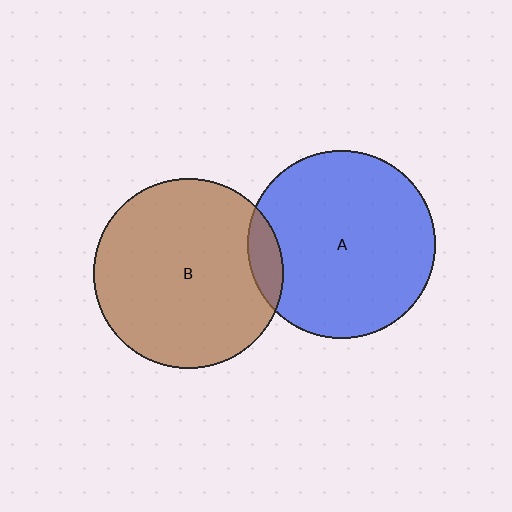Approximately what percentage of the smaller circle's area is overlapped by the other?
Approximately 10%.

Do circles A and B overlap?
Yes.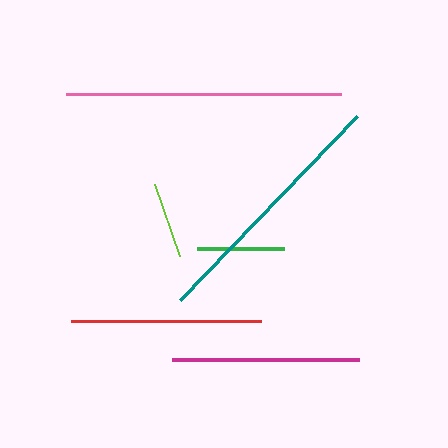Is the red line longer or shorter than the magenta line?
The red line is longer than the magenta line.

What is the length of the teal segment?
The teal segment is approximately 256 pixels long.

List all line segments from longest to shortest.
From longest to shortest: pink, teal, red, magenta, green, lime.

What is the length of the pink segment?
The pink segment is approximately 275 pixels long.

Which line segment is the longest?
The pink line is the longest at approximately 275 pixels.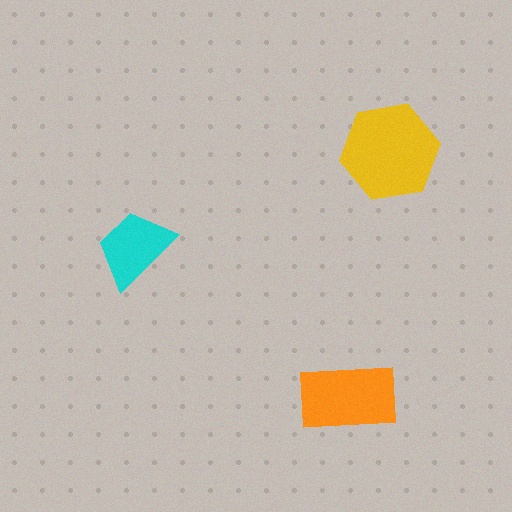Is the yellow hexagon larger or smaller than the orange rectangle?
Larger.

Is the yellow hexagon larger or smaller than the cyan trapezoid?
Larger.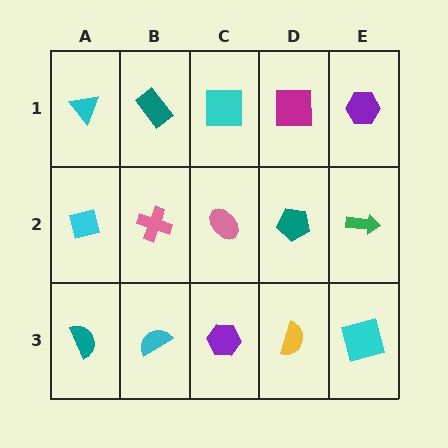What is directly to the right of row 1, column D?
A purple hexagon.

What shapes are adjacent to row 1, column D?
A teal pentagon (row 2, column D), a cyan square (row 1, column C), a purple hexagon (row 1, column E).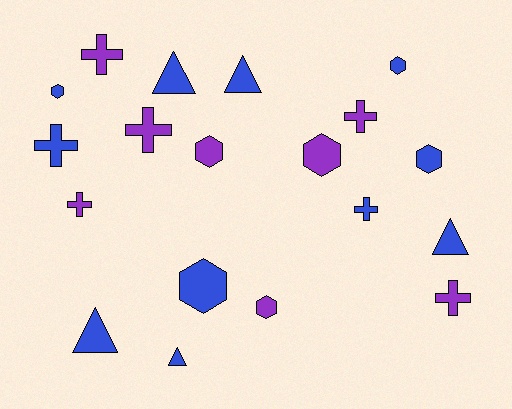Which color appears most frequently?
Blue, with 11 objects.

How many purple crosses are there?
There are 5 purple crosses.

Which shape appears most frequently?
Hexagon, with 7 objects.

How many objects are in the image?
There are 19 objects.